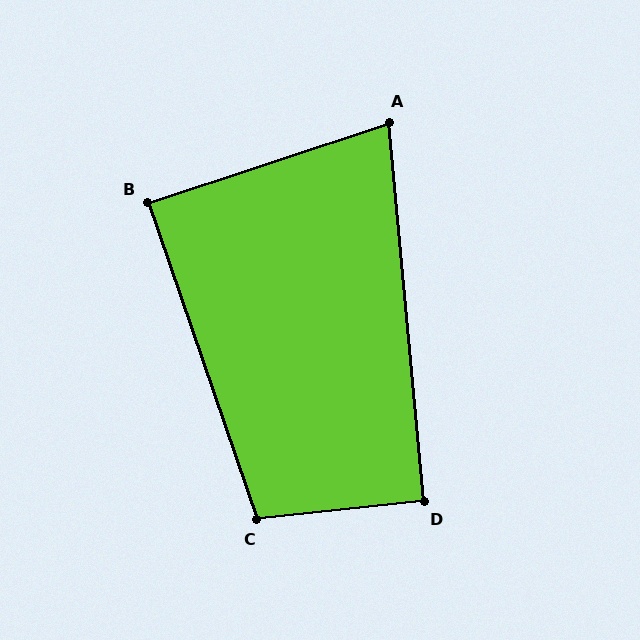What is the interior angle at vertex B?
Approximately 89 degrees (approximately right).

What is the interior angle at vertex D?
Approximately 91 degrees (approximately right).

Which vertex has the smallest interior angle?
A, at approximately 77 degrees.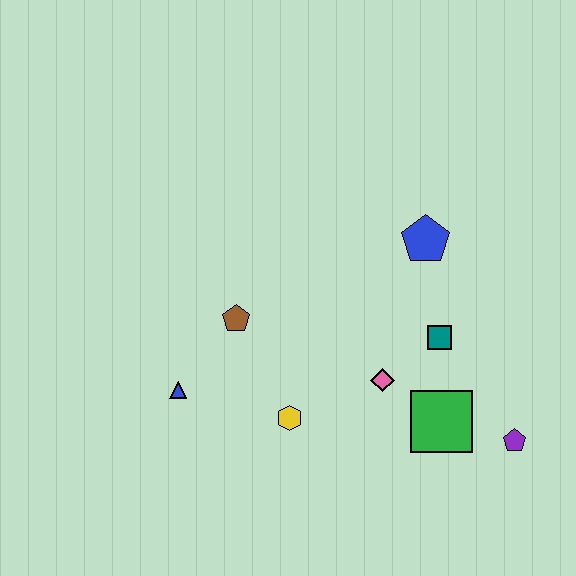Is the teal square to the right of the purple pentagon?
No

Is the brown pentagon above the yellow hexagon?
Yes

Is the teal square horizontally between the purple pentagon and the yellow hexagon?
Yes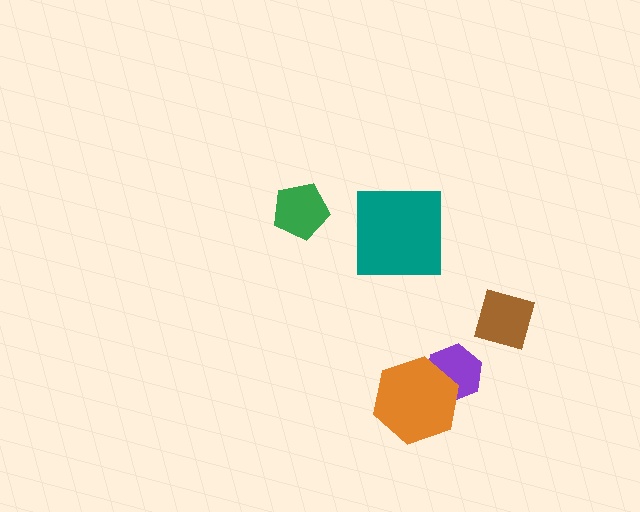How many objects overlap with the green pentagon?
0 objects overlap with the green pentagon.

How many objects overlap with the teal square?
0 objects overlap with the teal square.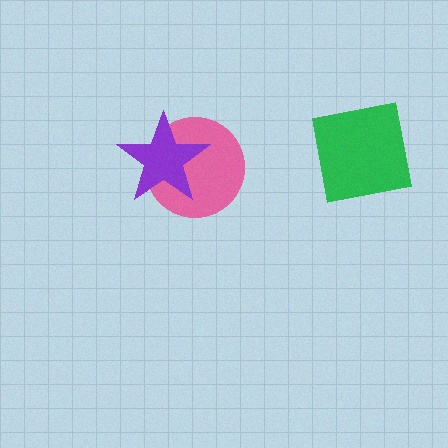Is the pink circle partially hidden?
Yes, it is partially covered by another shape.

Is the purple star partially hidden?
No, no other shape covers it.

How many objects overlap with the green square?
0 objects overlap with the green square.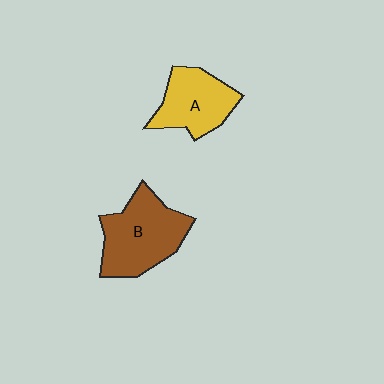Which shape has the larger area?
Shape B (brown).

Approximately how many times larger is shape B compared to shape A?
Approximately 1.3 times.